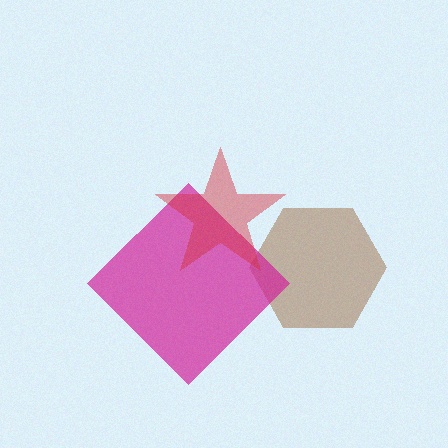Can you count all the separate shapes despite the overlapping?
Yes, there are 3 separate shapes.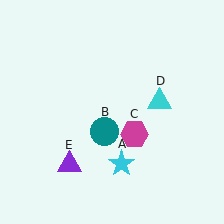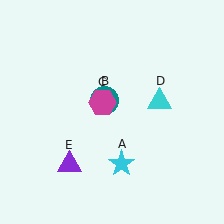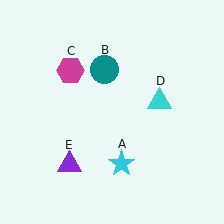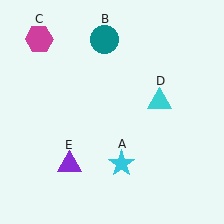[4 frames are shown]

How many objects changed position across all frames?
2 objects changed position: teal circle (object B), magenta hexagon (object C).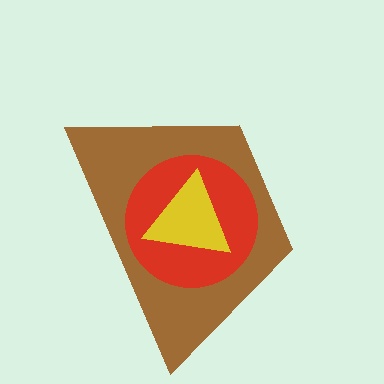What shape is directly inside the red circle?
The yellow triangle.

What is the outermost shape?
The brown trapezoid.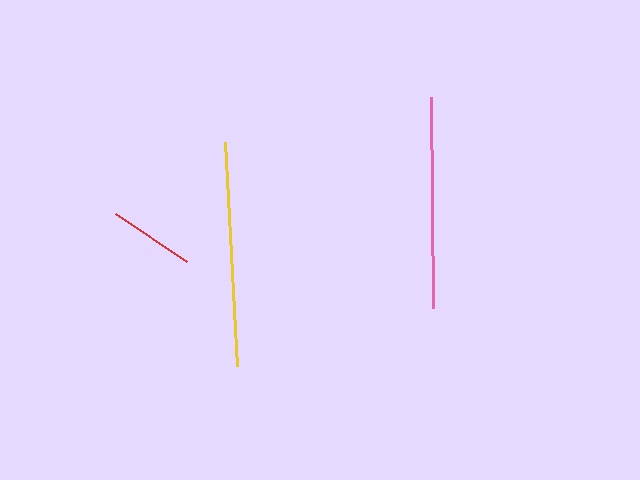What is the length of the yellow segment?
The yellow segment is approximately 225 pixels long.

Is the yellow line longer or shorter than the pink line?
The yellow line is longer than the pink line.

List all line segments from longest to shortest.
From longest to shortest: yellow, pink, red.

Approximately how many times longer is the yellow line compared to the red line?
The yellow line is approximately 2.6 times the length of the red line.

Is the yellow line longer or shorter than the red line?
The yellow line is longer than the red line.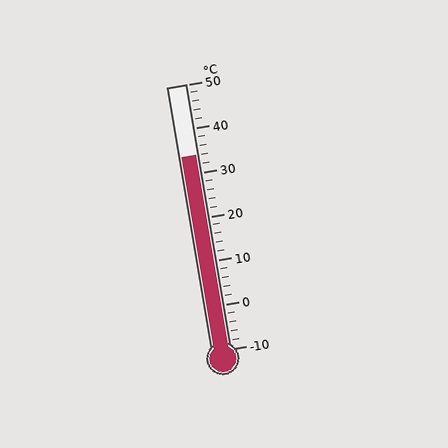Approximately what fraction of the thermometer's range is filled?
The thermometer is filled to approximately 75% of its range.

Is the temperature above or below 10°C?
The temperature is above 10°C.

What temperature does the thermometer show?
The thermometer shows approximately 34°C.